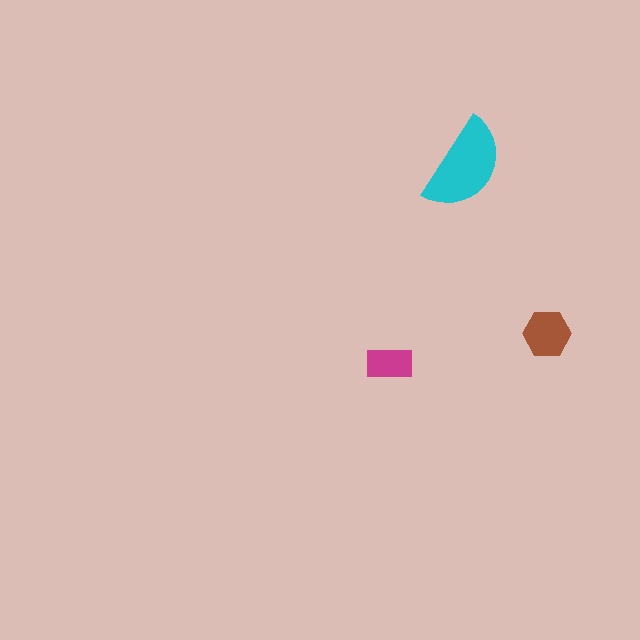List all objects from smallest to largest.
The magenta rectangle, the brown hexagon, the cyan semicircle.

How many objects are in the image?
There are 3 objects in the image.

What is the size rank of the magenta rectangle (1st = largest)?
3rd.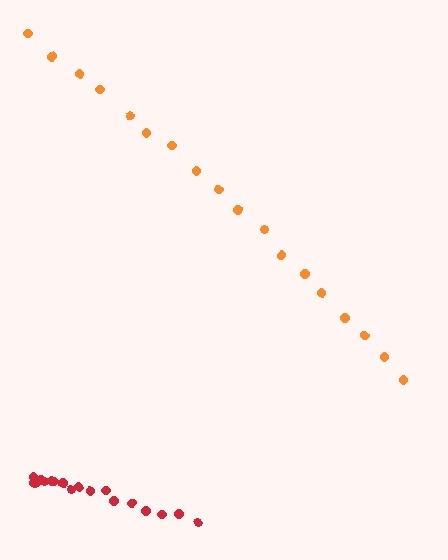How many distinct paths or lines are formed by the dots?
There are 2 distinct paths.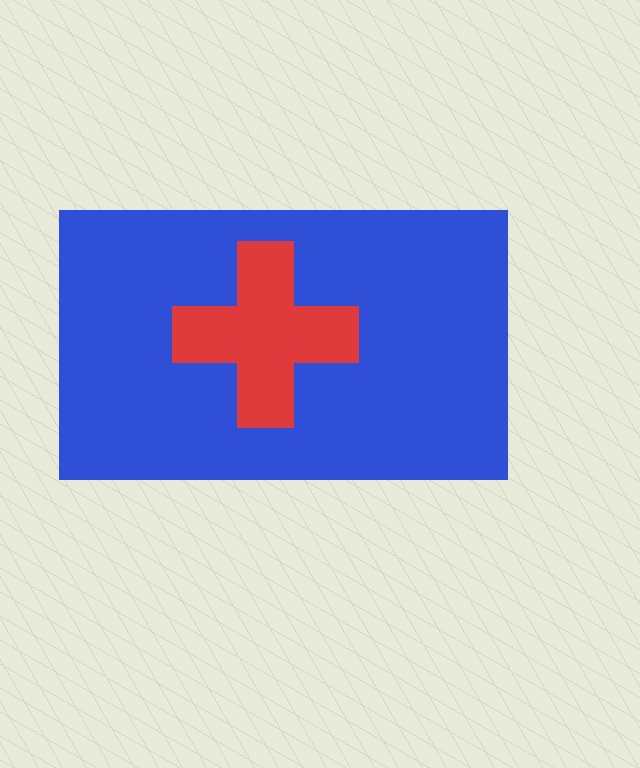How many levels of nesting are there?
2.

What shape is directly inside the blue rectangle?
The red cross.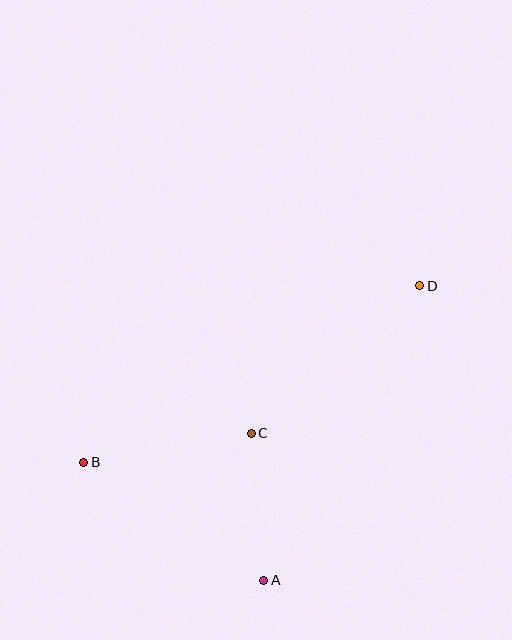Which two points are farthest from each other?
Points B and D are farthest from each other.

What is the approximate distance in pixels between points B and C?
The distance between B and C is approximately 170 pixels.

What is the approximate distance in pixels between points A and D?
The distance between A and D is approximately 333 pixels.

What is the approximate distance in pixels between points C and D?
The distance between C and D is approximately 224 pixels.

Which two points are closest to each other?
Points A and C are closest to each other.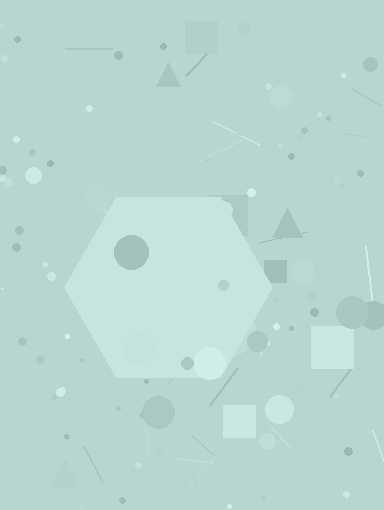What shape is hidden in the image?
A hexagon is hidden in the image.